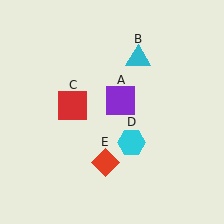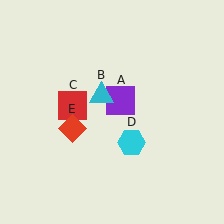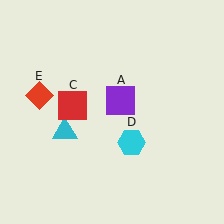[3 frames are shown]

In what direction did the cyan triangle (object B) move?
The cyan triangle (object B) moved down and to the left.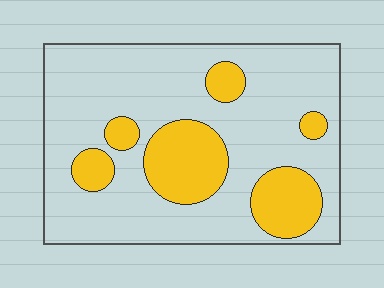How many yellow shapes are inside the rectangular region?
6.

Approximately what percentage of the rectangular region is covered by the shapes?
Approximately 25%.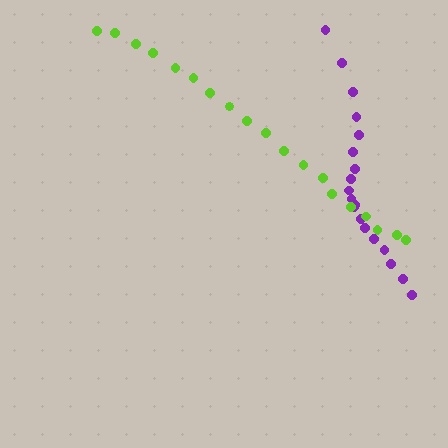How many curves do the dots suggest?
There are 2 distinct paths.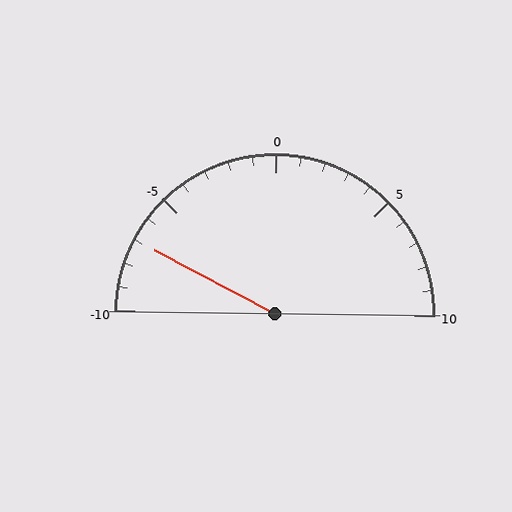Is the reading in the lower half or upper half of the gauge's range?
The reading is in the lower half of the range (-10 to 10).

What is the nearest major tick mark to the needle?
The nearest major tick mark is -5.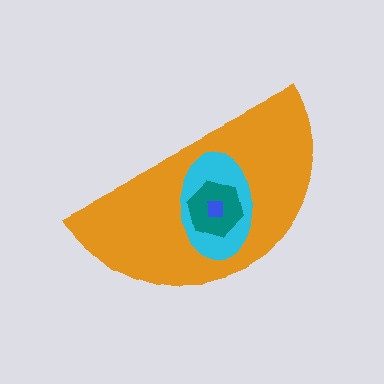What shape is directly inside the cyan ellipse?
The teal hexagon.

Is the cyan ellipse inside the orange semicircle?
Yes.